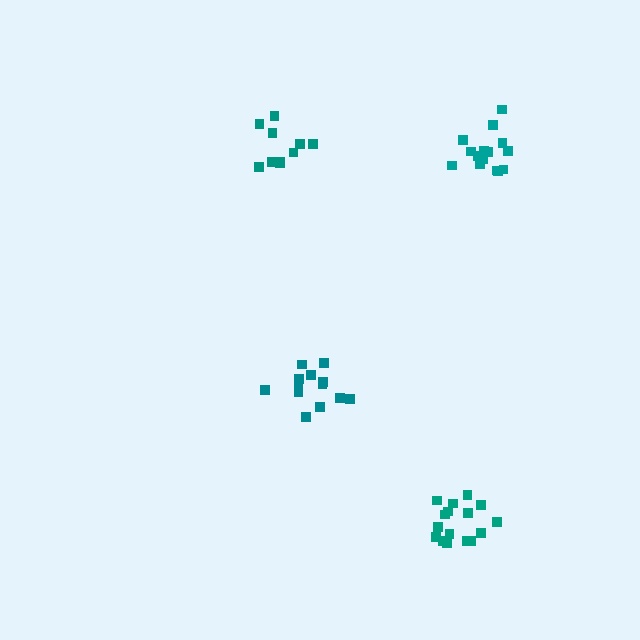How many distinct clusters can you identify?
There are 4 distinct clusters.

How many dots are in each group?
Group 1: 16 dots, Group 2: 15 dots, Group 3: 10 dots, Group 4: 13 dots (54 total).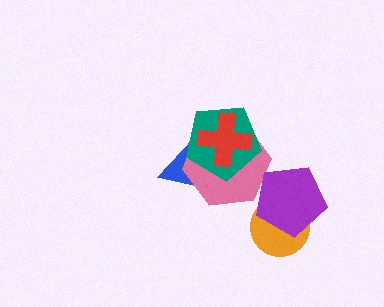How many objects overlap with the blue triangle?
3 objects overlap with the blue triangle.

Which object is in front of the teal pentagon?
The red cross is in front of the teal pentagon.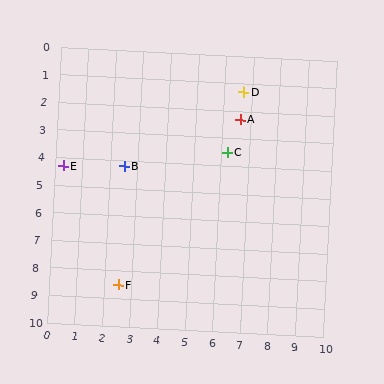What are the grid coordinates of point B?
Point B is at approximately (2.5, 4.2).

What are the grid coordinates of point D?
Point D is at approximately (6.7, 1.3).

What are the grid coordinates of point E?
Point E is at approximately (0.3, 4.3).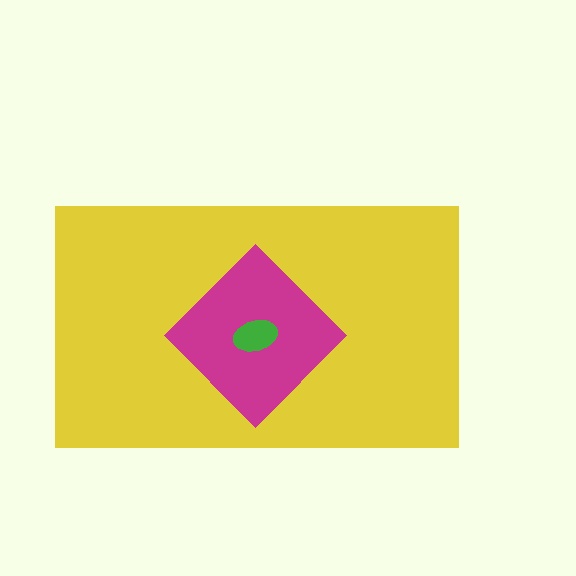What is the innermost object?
The green ellipse.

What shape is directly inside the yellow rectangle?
The magenta diamond.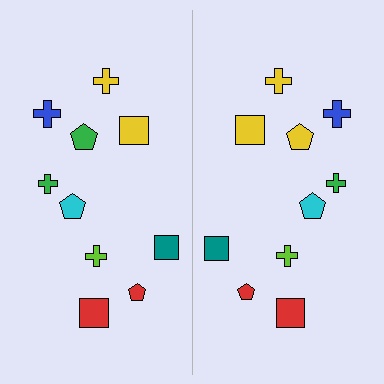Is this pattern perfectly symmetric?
No, the pattern is not perfectly symmetric. The yellow pentagon on the right side breaks the symmetry — its mirror counterpart is green.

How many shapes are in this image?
There are 20 shapes in this image.